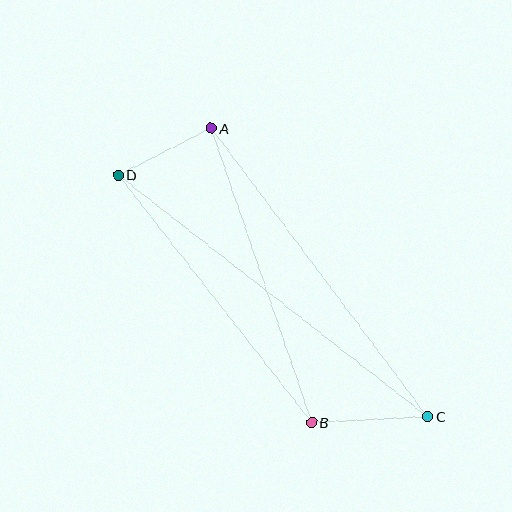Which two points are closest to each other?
Points A and D are closest to each other.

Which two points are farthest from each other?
Points C and D are farthest from each other.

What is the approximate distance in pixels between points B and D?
The distance between B and D is approximately 314 pixels.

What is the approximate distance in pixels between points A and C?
The distance between A and C is approximately 360 pixels.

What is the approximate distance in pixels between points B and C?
The distance between B and C is approximately 116 pixels.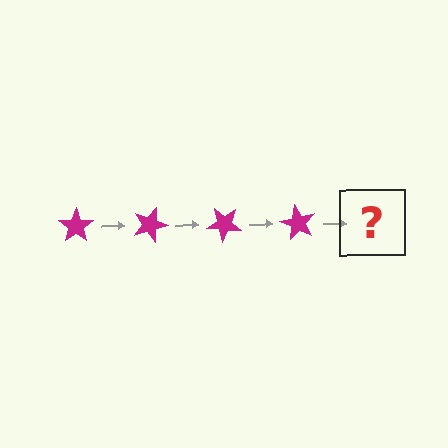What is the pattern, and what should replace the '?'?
The pattern is that the star rotates 20 degrees each step. The '?' should be a magenta star rotated 80 degrees.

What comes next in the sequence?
The next element should be a magenta star rotated 80 degrees.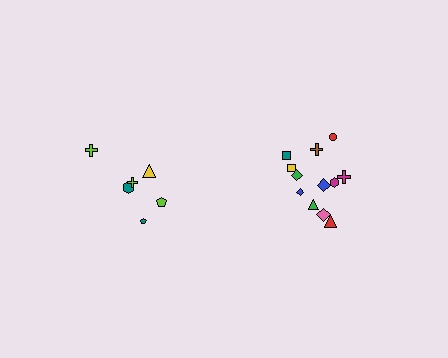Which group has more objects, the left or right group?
The right group.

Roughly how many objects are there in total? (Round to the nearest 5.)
Roughly 20 objects in total.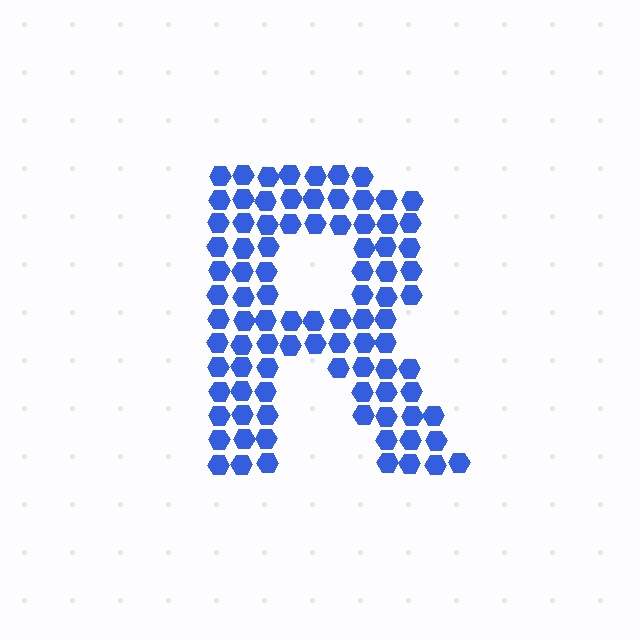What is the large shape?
The large shape is the letter R.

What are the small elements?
The small elements are hexagons.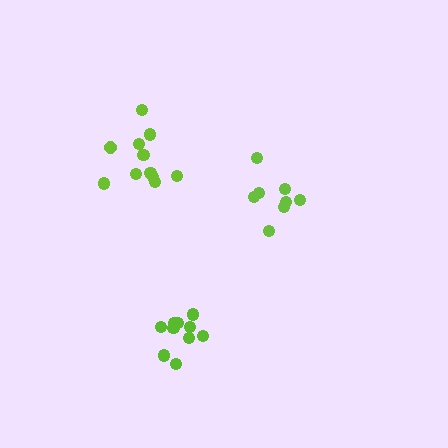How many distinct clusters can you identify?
There are 3 distinct clusters.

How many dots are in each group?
Group 1: 10 dots, Group 2: 11 dots, Group 3: 8 dots (29 total).